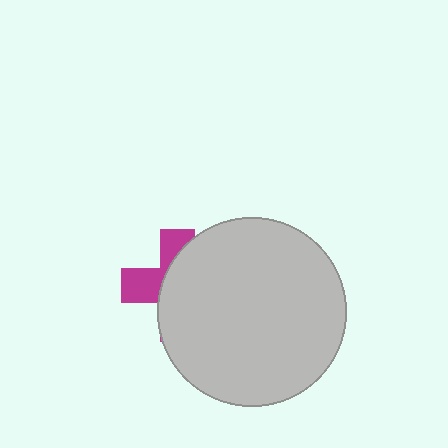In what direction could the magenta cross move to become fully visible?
The magenta cross could move left. That would shift it out from behind the light gray circle entirely.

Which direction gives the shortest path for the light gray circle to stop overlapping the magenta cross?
Moving right gives the shortest separation.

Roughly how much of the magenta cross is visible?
A small part of it is visible (roughly 34%).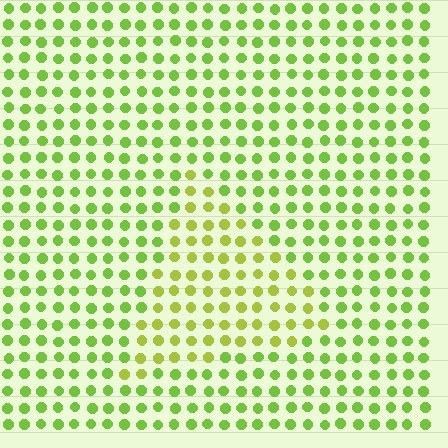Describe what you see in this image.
The image is filled with small lime elements in a uniform arrangement. A triangle-shaped region is visible where the elements are tinted to a slightly different hue, forming a subtle color boundary.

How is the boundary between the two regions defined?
The boundary is defined purely by a slight shift in hue (about 23 degrees). Spacing, size, and orientation are identical on both sides.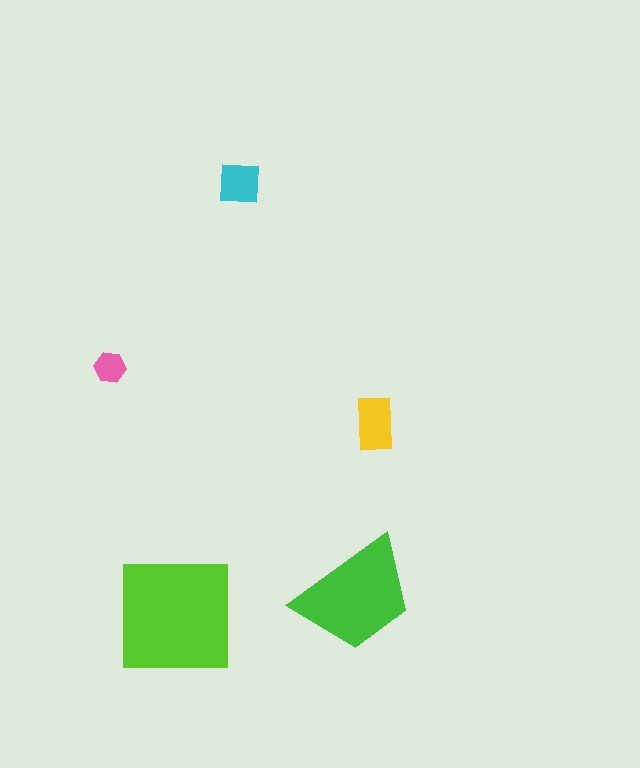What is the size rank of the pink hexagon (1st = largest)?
5th.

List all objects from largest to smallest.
The lime square, the green trapezoid, the yellow rectangle, the cyan square, the pink hexagon.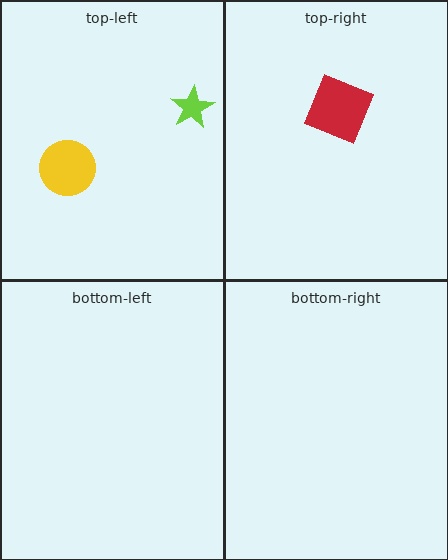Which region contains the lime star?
The top-left region.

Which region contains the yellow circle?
The top-left region.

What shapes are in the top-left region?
The lime star, the yellow circle.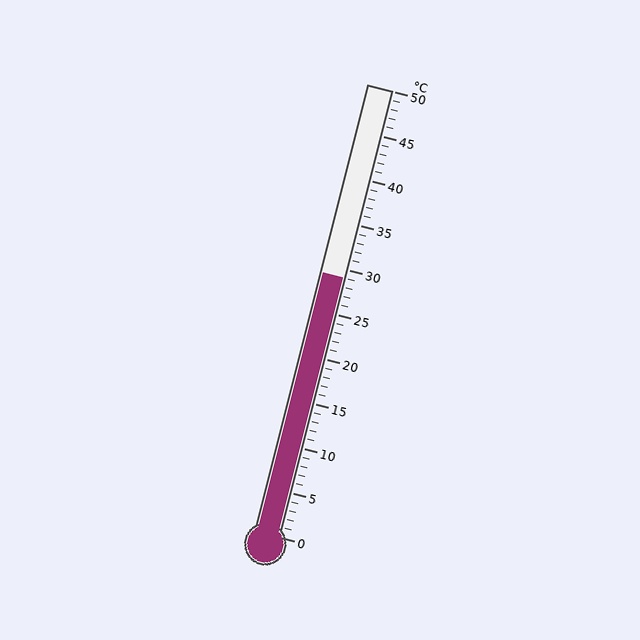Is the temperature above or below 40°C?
The temperature is below 40°C.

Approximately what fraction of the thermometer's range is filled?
The thermometer is filled to approximately 60% of its range.